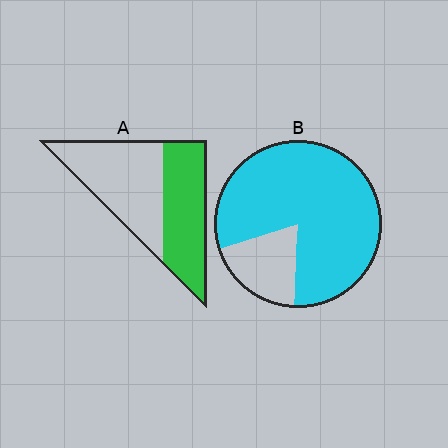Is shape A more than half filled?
No.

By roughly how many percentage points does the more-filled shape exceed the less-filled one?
By roughly 35 percentage points (B over A).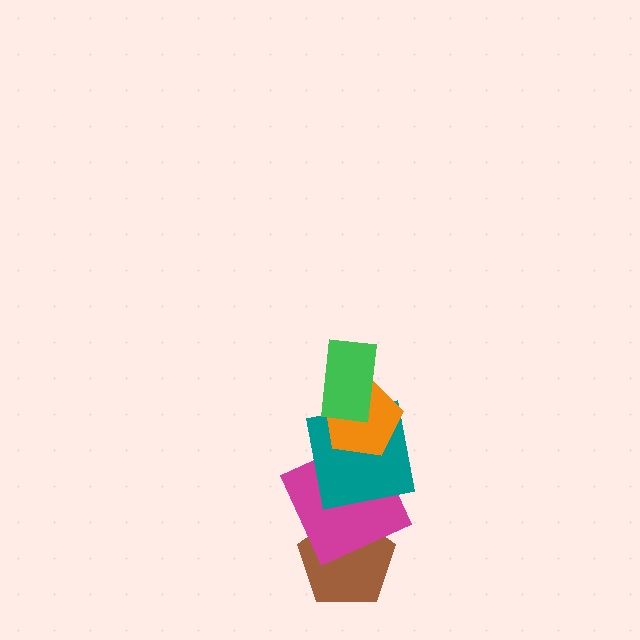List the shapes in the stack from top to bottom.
From top to bottom: the green rectangle, the orange pentagon, the teal square, the magenta square, the brown pentagon.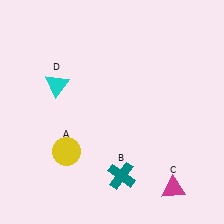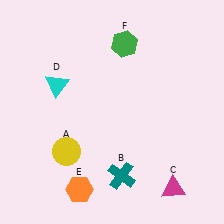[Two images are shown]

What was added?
An orange hexagon (E), a green hexagon (F) were added in Image 2.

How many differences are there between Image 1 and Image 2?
There are 2 differences between the two images.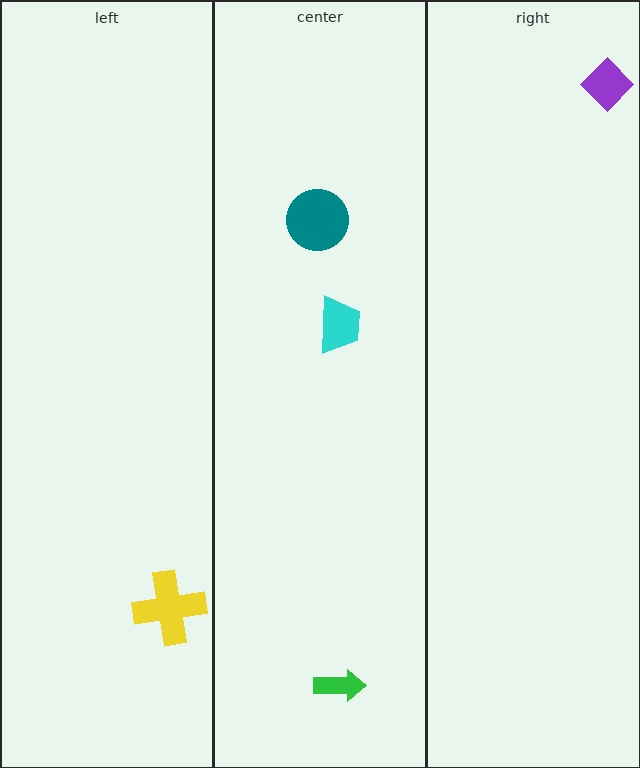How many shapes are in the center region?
3.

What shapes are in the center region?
The cyan trapezoid, the teal circle, the green arrow.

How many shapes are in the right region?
1.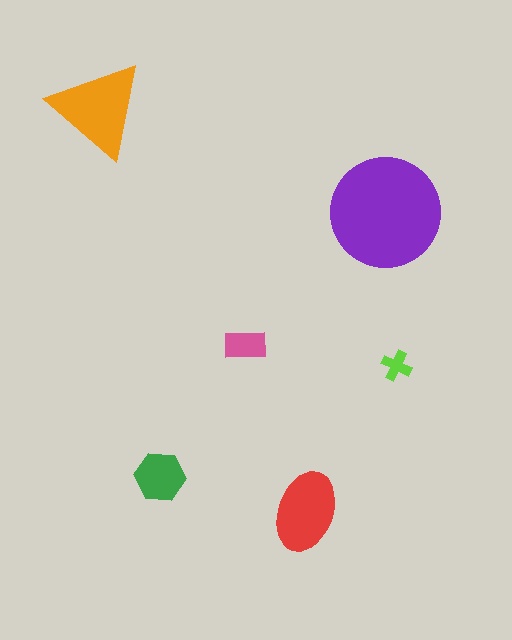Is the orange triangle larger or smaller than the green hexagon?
Larger.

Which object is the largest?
The purple circle.